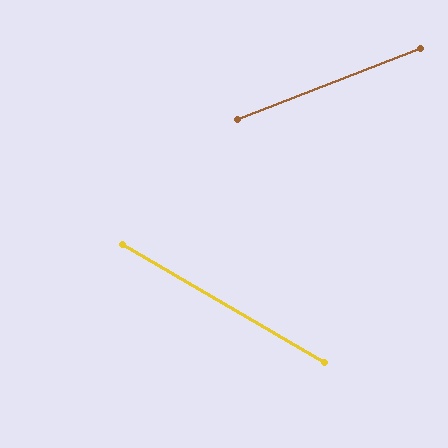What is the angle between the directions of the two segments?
Approximately 52 degrees.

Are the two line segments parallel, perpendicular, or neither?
Neither parallel nor perpendicular — they differ by about 52°.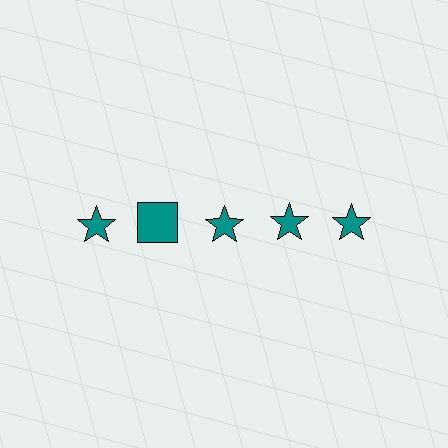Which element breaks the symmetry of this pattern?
The teal square in the top row, second from left column breaks the symmetry. All other shapes are teal stars.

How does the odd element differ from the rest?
It has a different shape: square instead of star.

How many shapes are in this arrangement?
There are 5 shapes arranged in a grid pattern.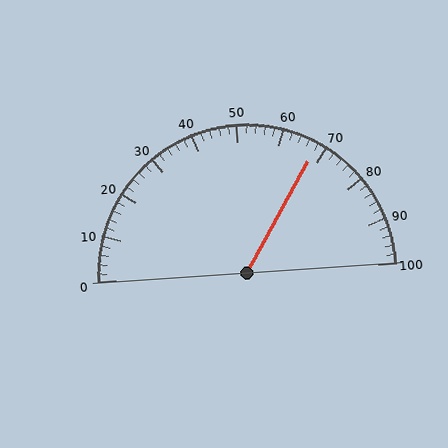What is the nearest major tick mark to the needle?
The nearest major tick mark is 70.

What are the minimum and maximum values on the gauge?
The gauge ranges from 0 to 100.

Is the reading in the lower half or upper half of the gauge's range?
The reading is in the upper half of the range (0 to 100).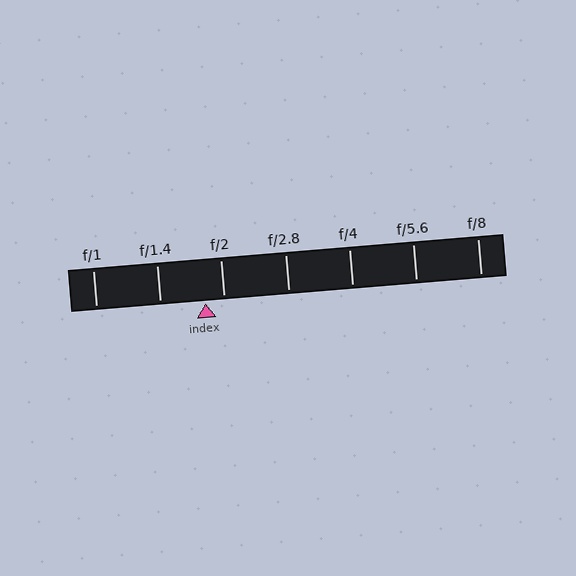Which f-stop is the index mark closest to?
The index mark is closest to f/2.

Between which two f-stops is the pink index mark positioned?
The index mark is between f/1.4 and f/2.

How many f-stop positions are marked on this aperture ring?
There are 7 f-stop positions marked.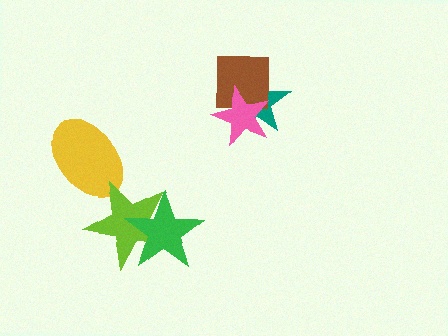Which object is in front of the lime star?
The green star is in front of the lime star.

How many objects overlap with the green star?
1 object overlaps with the green star.